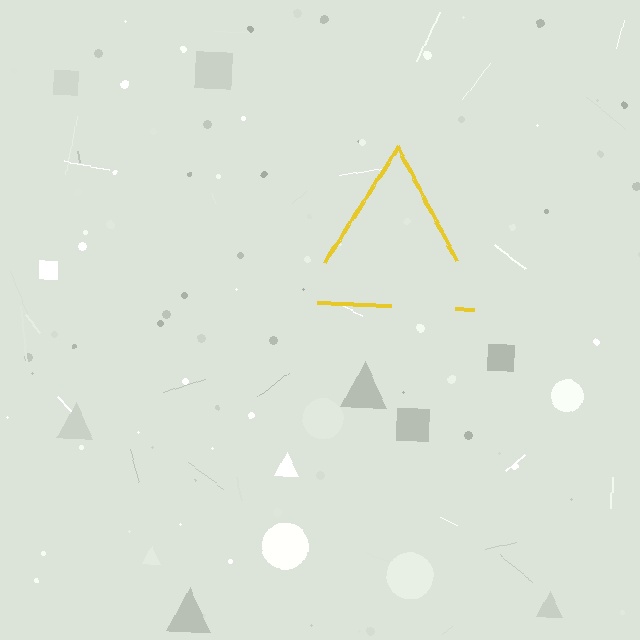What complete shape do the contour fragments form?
The contour fragments form a triangle.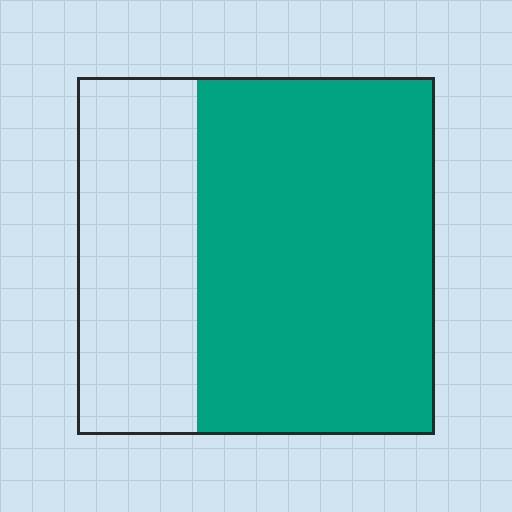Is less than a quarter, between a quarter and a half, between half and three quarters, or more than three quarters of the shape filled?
Between half and three quarters.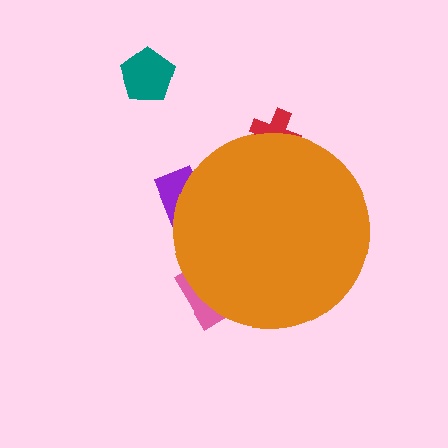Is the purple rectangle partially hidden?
Yes, the purple rectangle is partially hidden behind the orange circle.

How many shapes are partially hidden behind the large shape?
3 shapes are partially hidden.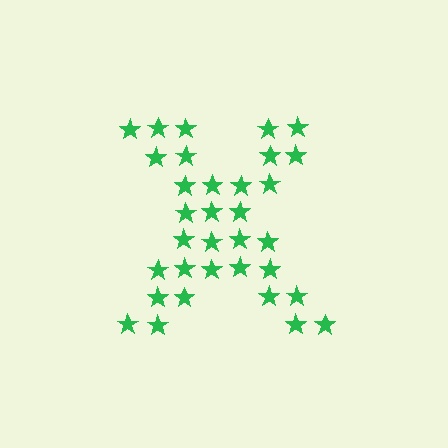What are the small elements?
The small elements are stars.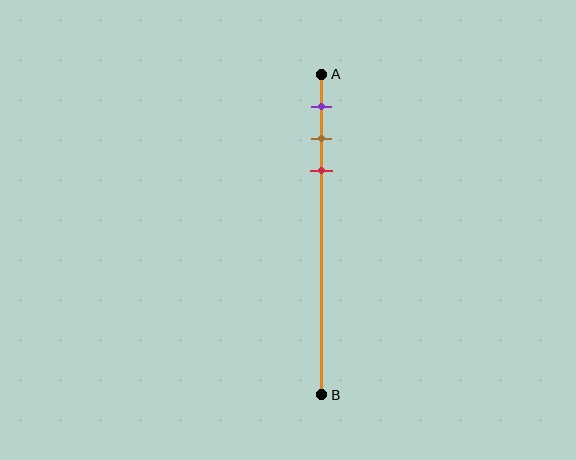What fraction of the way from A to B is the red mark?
The red mark is approximately 30% (0.3) of the way from A to B.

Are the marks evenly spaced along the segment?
Yes, the marks are approximately evenly spaced.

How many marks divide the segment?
There are 3 marks dividing the segment.